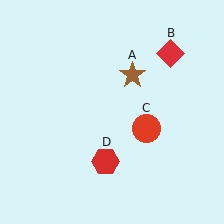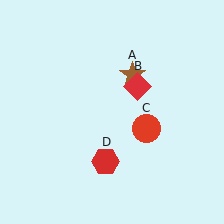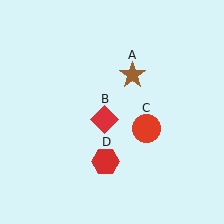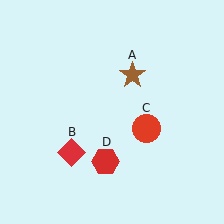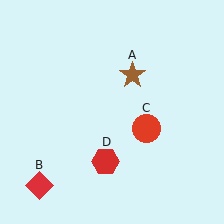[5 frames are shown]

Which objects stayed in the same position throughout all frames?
Brown star (object A) and red circle (object C) and red hexagon (object D) remained stationary.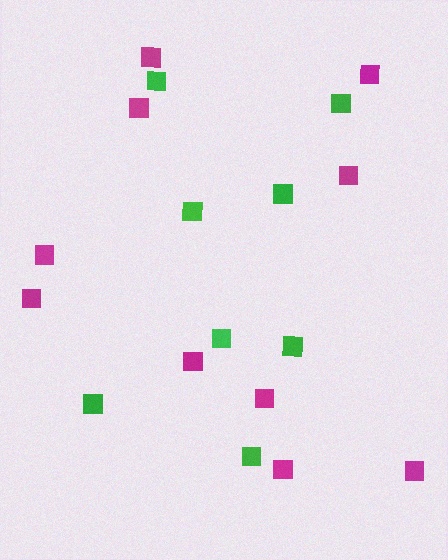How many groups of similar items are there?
There are 2 groups: one group of magenta squares (10) and one group of green squares (8).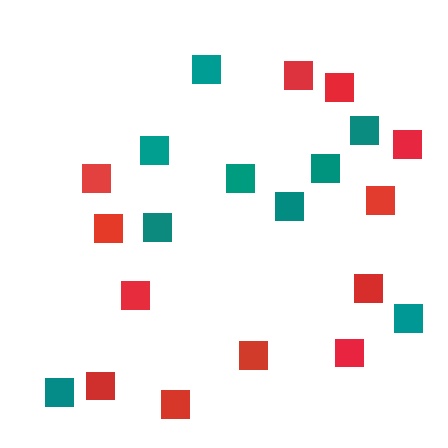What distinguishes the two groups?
There are 2 groups: one group of red squares (12) and one group of teal squares (9).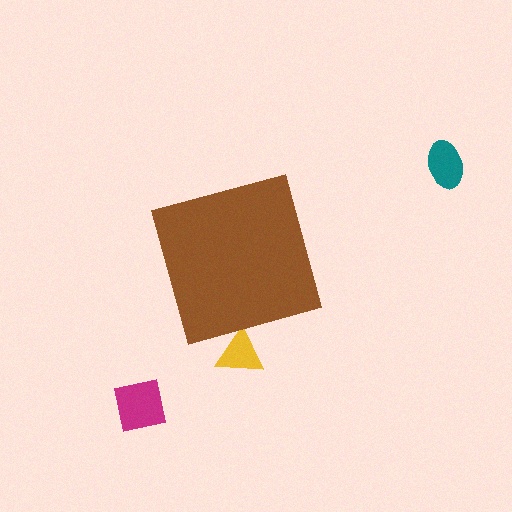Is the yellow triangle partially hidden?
Yes, the yellow triangle is partially hidden behind the brown diamond.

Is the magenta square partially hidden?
No, the magenta square is fully visible.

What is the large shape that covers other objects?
A brown diamond.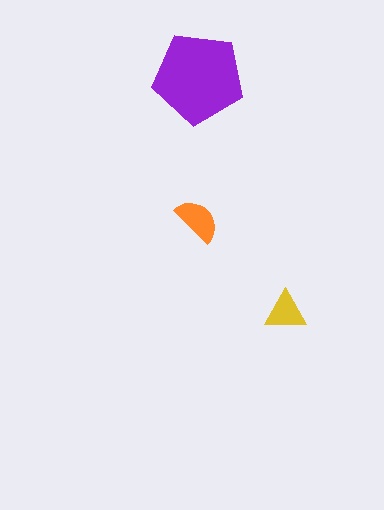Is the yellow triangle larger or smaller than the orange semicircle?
Smaller.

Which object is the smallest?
The yellow triangle.